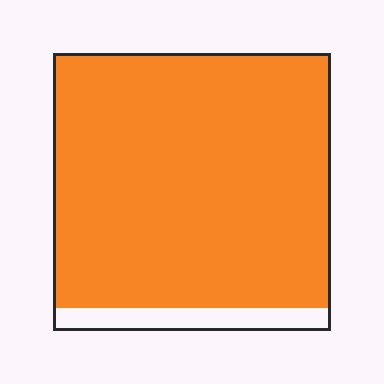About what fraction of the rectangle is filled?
About nine tenths (9/10).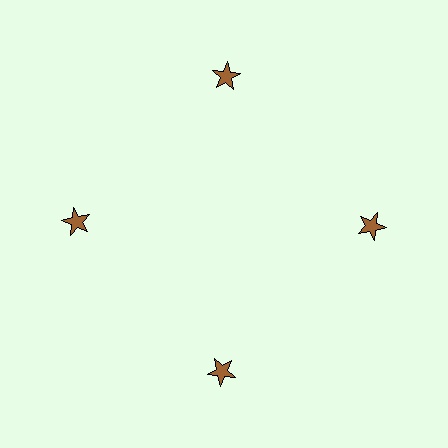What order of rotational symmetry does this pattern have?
This pattern has 4-fold rotational symmetry.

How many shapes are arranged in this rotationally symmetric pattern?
There are 4 shapes, arranged in 4 groups of 1.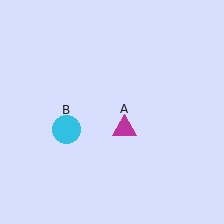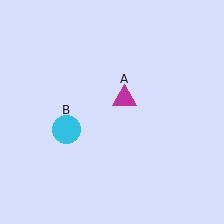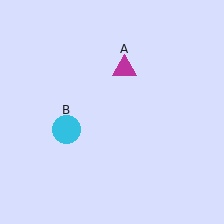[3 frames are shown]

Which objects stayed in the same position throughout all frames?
Cyan circle (object B) remained stationary.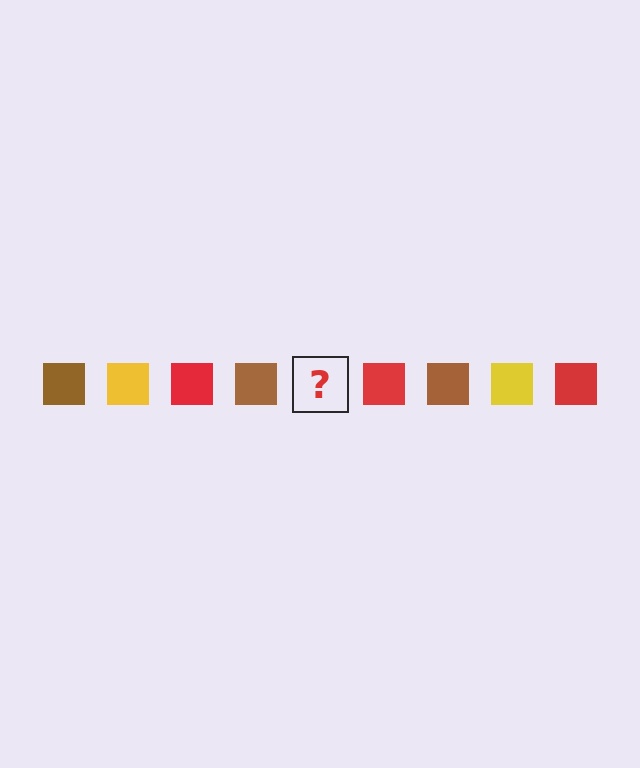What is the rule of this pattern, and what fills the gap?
The rule is that the pattern cycles through brown, yellow, red squares. The gap should be filled with a yellow square.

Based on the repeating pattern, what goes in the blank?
The blank should be a yellow square.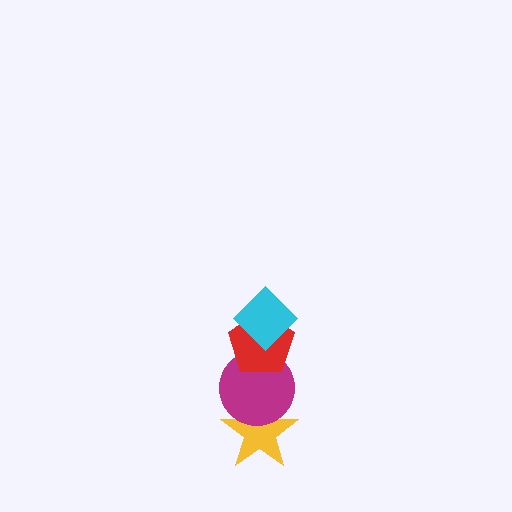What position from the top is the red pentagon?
The red pentagon is 2nd from the top.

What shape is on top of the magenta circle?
The red pentagon is on top of the magenta circle.